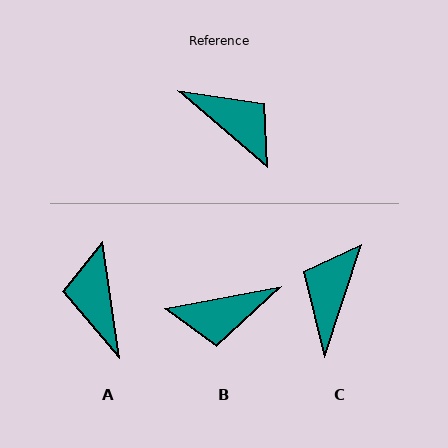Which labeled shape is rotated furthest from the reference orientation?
A, about 139 degrees away.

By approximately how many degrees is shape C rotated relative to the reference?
Approximately 112 degrees counter-clockwise.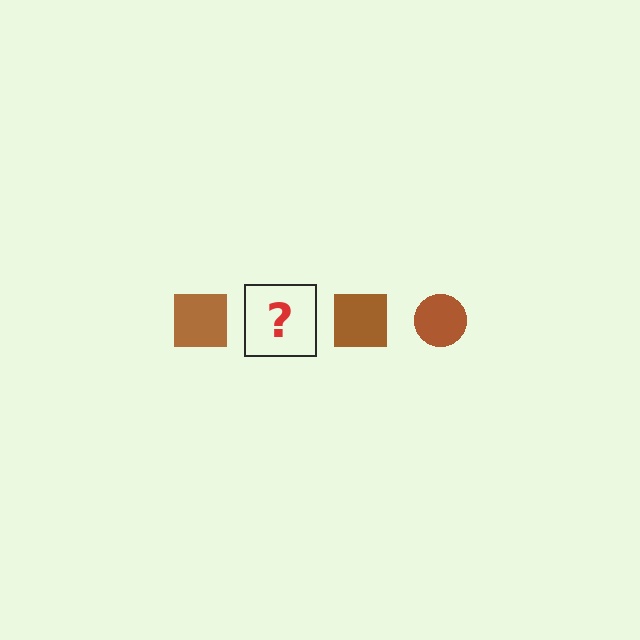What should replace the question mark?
The question mark should be replaced with a brown circle.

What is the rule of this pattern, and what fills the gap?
The rule is that the pattern cycles through square, circle shapes in brown. The gap should be filled with a brown circle.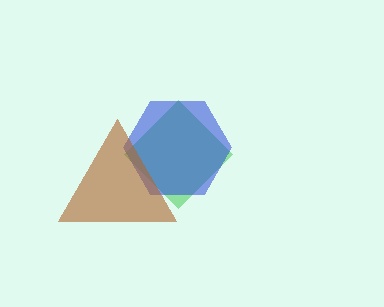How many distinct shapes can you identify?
There are 3 distinct shapes: a green diamond, a blue hexagon, a brown triangle.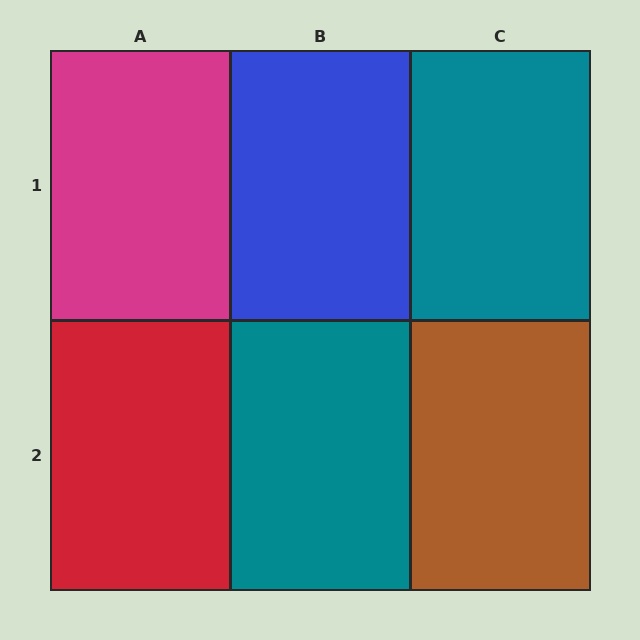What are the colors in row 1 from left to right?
Magenta, blue, teal.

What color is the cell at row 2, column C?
Brown.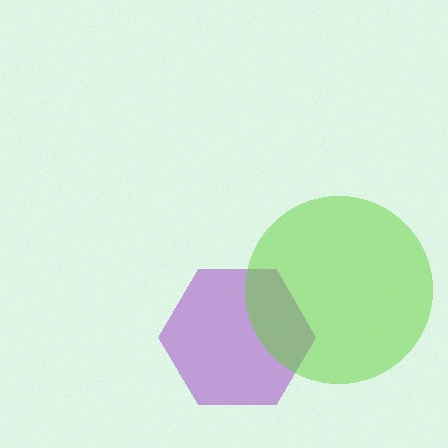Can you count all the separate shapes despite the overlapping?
Yes, there are 2 separate shapes.